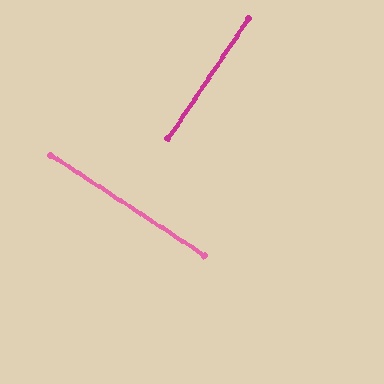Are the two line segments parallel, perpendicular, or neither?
Perpendicular — they meet at approximately 90°.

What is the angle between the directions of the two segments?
Approximately 90 degrees.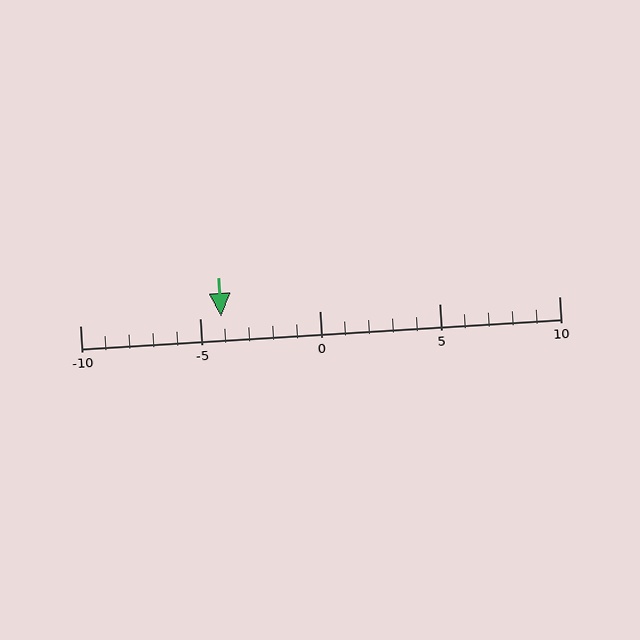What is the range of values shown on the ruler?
The ruler shows values from -10 to 10.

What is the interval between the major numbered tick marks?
The major tick marks are spaced 5 units apart.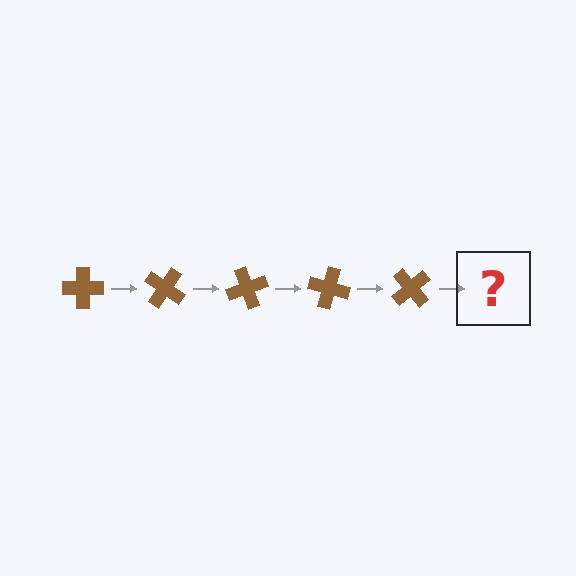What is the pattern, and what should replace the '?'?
The pattern is that the cross rotates 35 degrees each step. The '?' should be a brown cross rotated 175 degrees.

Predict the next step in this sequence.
The next step is a brown cross rotated 175 degrees.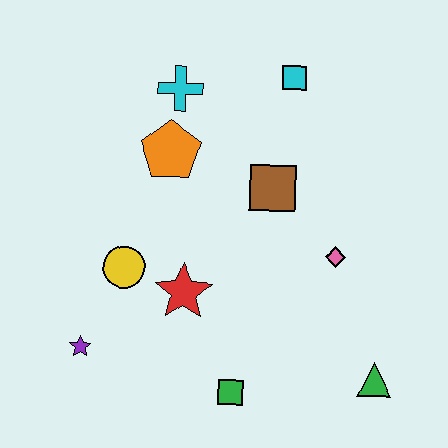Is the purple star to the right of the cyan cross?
No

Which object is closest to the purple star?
The yellow circle is closest to the purple star.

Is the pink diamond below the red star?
No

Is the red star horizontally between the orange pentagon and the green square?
Yes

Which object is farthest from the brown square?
The purple star is farthest from the brown square.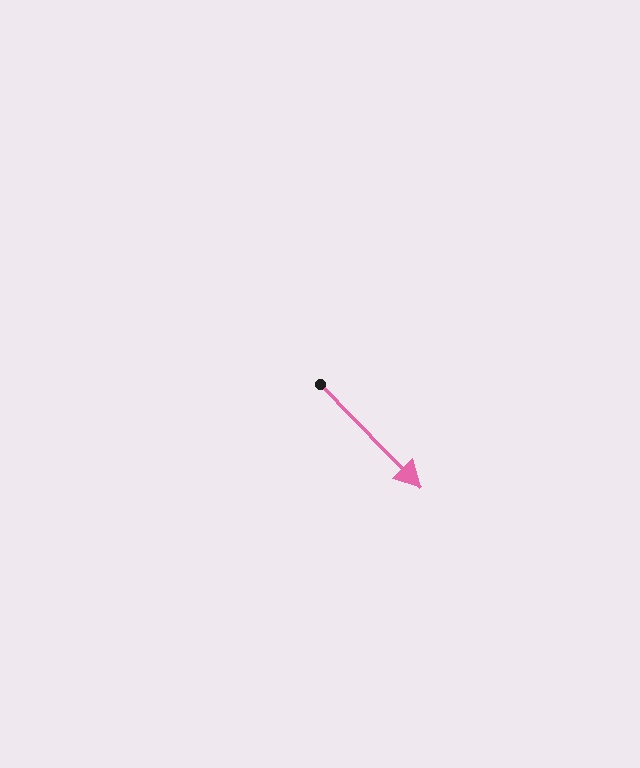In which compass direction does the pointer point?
Southeast.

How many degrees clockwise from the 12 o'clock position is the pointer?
Approximately 136 degrees.